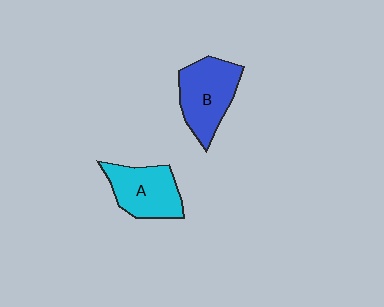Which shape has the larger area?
Shape B (blue).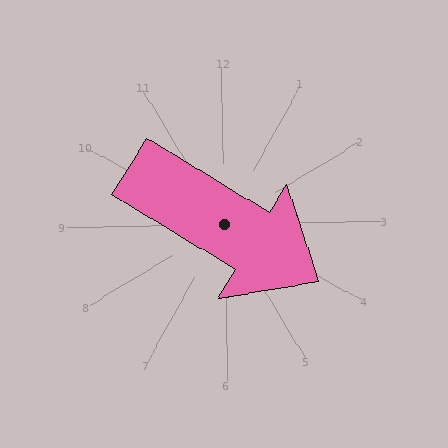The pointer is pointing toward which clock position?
Roughly 4 o'clock.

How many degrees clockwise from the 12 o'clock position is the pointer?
Approximately 123 degrees.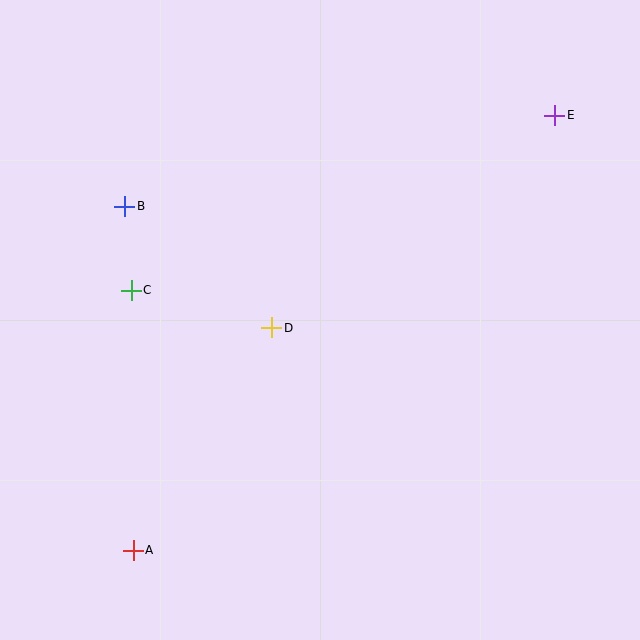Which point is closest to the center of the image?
Point D at (272, 328) is closest to the center.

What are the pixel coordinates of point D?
Point D is at (272, 328).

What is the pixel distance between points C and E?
The distance between C and E is 458 pixels.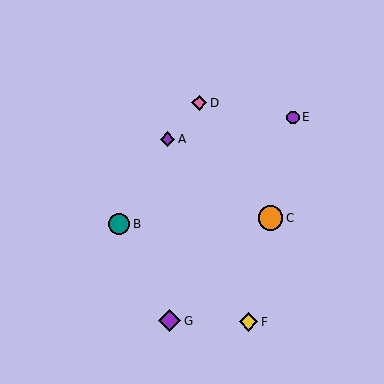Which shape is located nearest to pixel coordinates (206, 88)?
The pink diamond (labeled D) at (199, 103) is nearest to that location.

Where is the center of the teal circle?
The center of the teal circle is at (119, 224).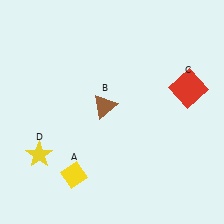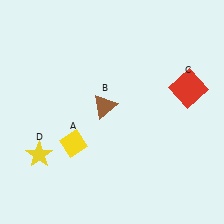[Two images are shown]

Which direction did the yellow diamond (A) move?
The yellow diamond (A) moved up.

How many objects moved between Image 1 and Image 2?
1 object moved between the two images.